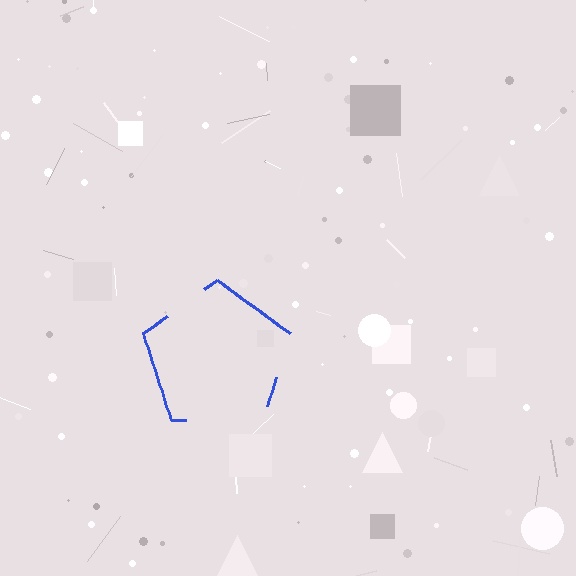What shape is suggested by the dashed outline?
The dashed outline suggests a pentagon.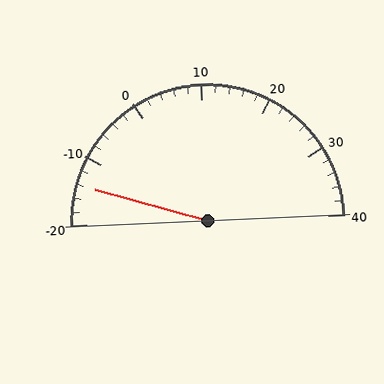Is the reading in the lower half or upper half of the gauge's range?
The reading is in the lower half of the range (-20 to 40).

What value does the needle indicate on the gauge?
The needle indicates approximately -14.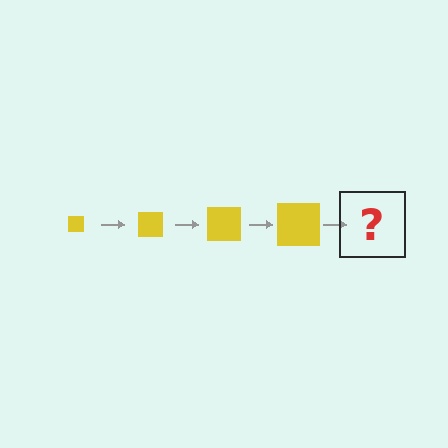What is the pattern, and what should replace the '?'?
The pattern is that the square gets progressively larger each step. The '?' should be a yellow square, larger than the previous one.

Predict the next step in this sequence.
The next step is a yellow square, larger than the previous one.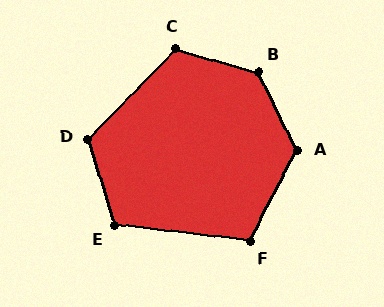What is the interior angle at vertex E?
Approximately 114 degrees (obtuse).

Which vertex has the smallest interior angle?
F, at approximately 110 degrees.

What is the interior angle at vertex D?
Approximately 118 degrees (obtuse).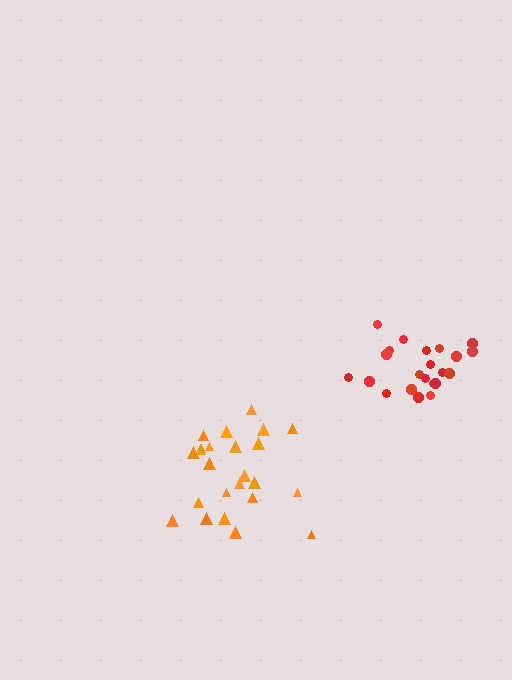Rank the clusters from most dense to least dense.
red, orange.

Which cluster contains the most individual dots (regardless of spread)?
Orange (25).